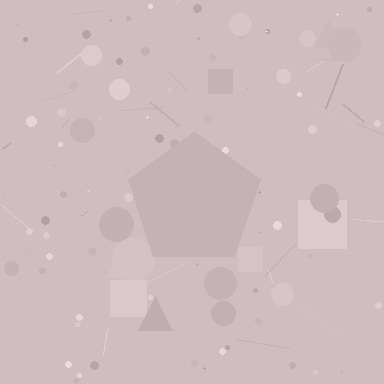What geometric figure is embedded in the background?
A pentagon is embedded in the background.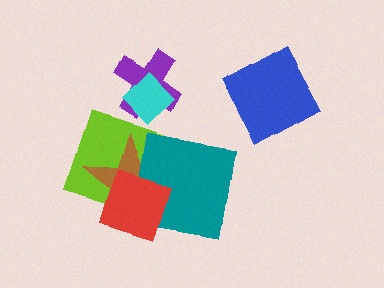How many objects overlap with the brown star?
3 objects overlap with the brown star.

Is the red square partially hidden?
No, no other shape covers it.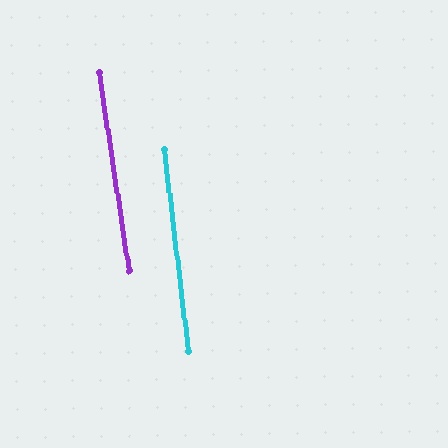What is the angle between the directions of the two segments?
Approximately 2 degrees.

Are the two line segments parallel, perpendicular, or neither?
Parallel — their directions differ by only 1.6°.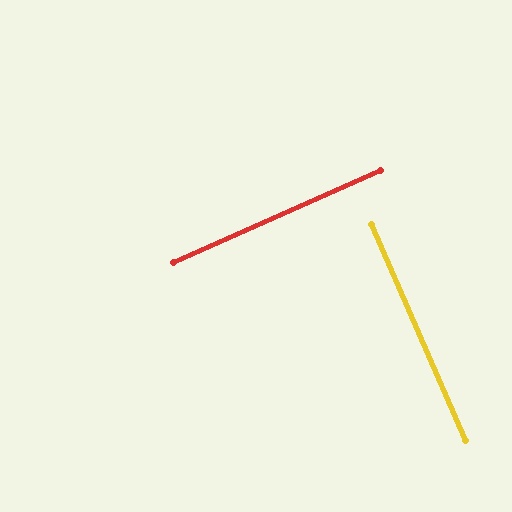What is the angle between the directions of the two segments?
Approximately 89 degrees.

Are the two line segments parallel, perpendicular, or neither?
Perpendicular — they meet at approximately 89°.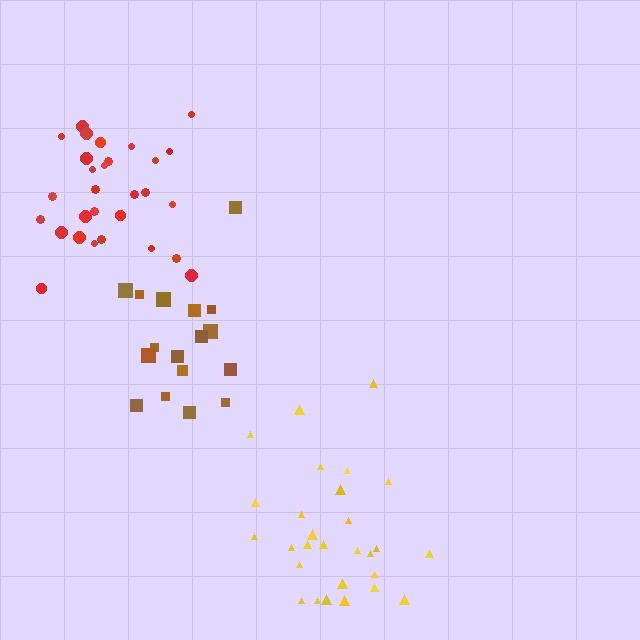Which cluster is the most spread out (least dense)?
Brown.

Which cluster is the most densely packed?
Red.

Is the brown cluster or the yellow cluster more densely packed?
Yellow.